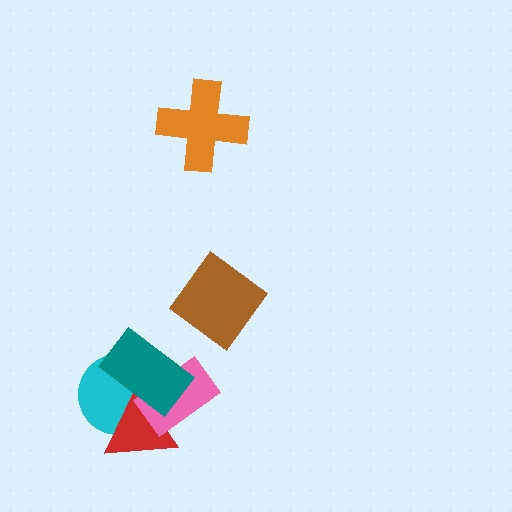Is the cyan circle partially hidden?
Yes, it is partially covered by another shape.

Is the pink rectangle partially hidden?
Yes, it is partially covered by another shape.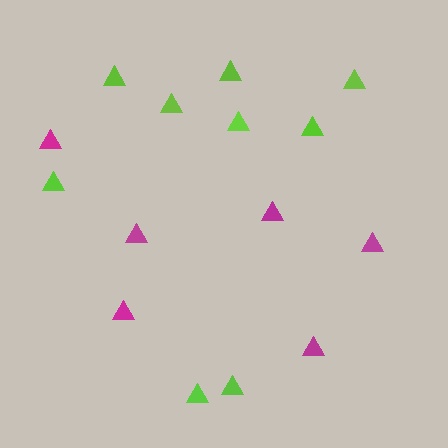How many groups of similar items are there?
There are 2 groups: one group of magenta triangles (6) and one group of lime triangles (9).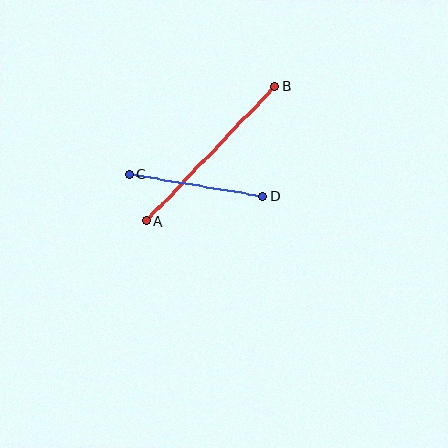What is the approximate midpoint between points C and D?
The midpoint is at approximately (196, 185) pixels.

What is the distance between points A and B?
The distance is approximately 186 pixels.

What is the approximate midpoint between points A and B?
The midpoint is at approximately (211, 154) pixels.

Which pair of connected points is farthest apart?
Points A and B are farthest apart.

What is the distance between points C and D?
The distance is approximately 134 pixels.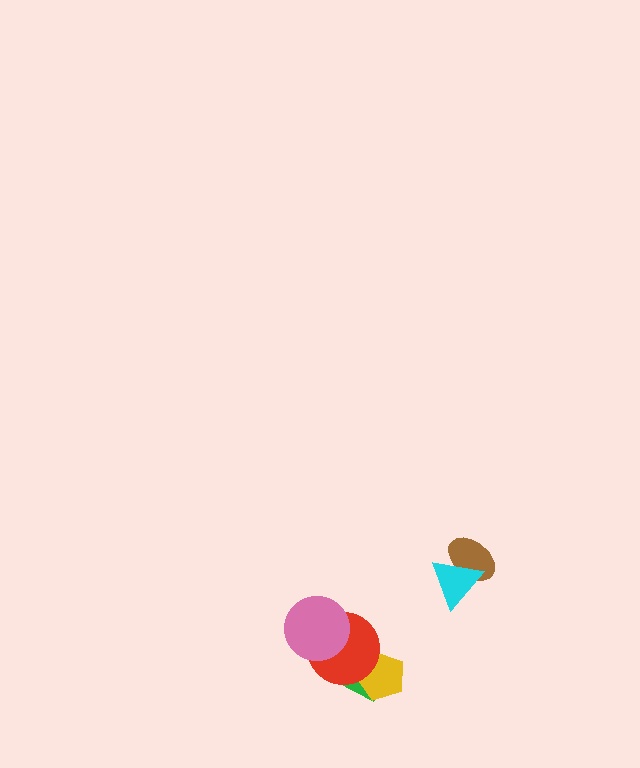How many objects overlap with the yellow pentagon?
2 objects overlap with the yellow pentagon.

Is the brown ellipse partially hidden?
Yes, it is partially covered by another shape.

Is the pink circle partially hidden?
No, no other shape covers it.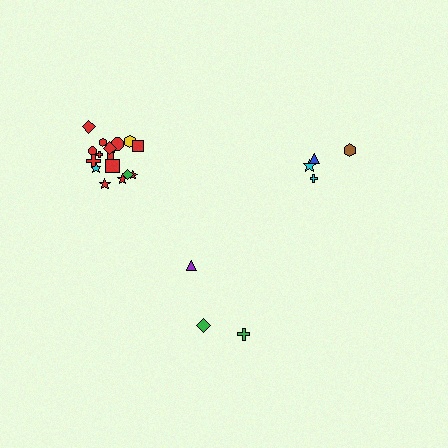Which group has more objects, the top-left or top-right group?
The top-left group.